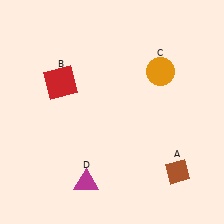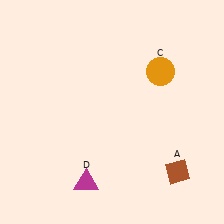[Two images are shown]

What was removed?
The red square (B) was removed in Image 2.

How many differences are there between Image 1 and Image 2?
There is 1 difference between the two images.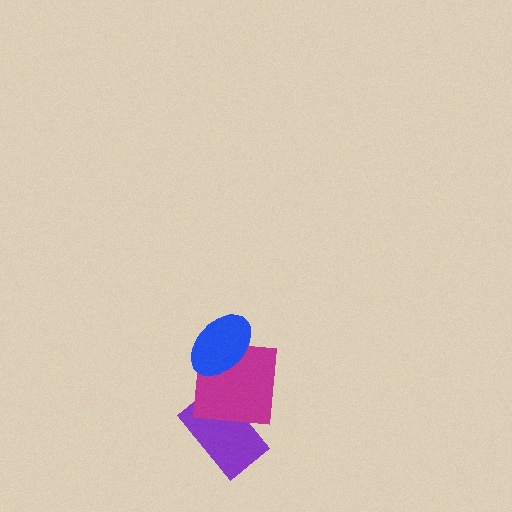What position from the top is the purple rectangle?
The purple rectangle is 3rd from the top.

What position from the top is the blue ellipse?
The blue ellipse is 1st from the top.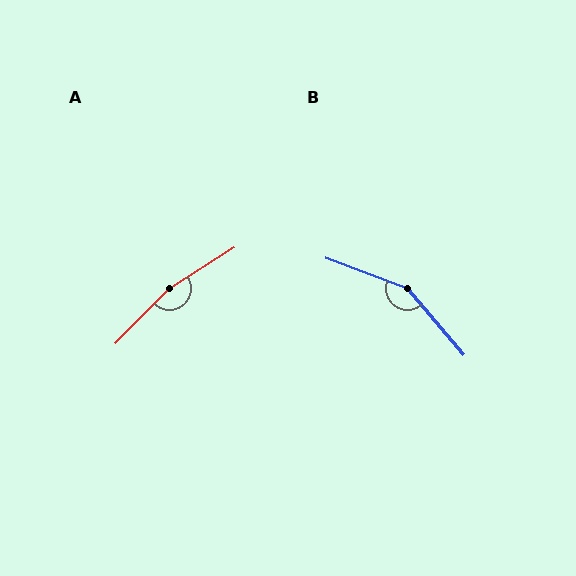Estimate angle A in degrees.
Approximately 167 degrees.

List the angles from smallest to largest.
B (151°), A (167°).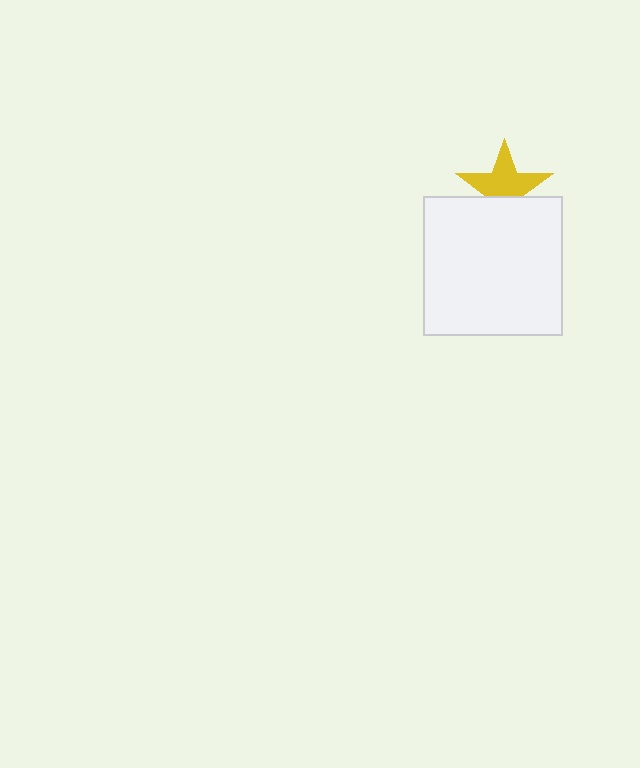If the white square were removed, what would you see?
You would see the complete yellow star.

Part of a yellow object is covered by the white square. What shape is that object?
It is a star.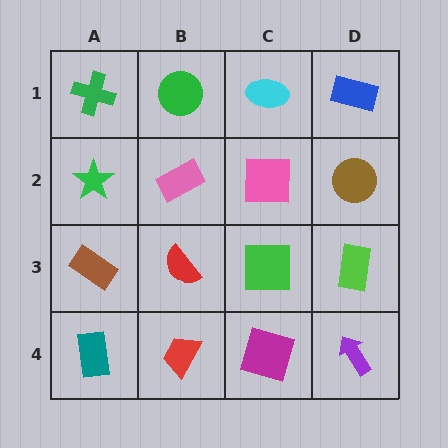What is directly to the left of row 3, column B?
A brown rectangle.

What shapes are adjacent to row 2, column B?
A green circle (row 1, column B), a red semicircle (row 3, column B), a green star (row 2, column A), a pink square (row 2, column C).